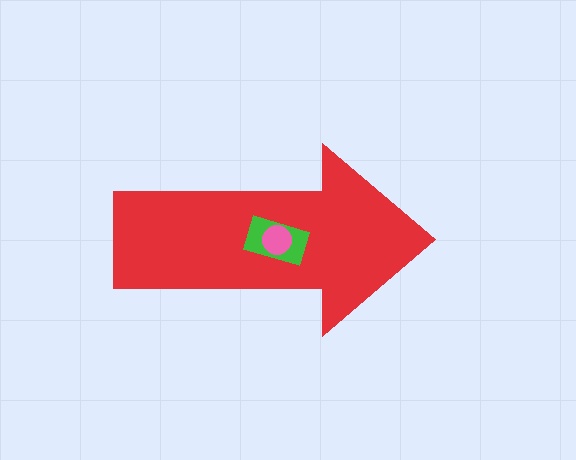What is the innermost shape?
The pink circle.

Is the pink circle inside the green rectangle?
Yes.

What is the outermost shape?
The red arrow.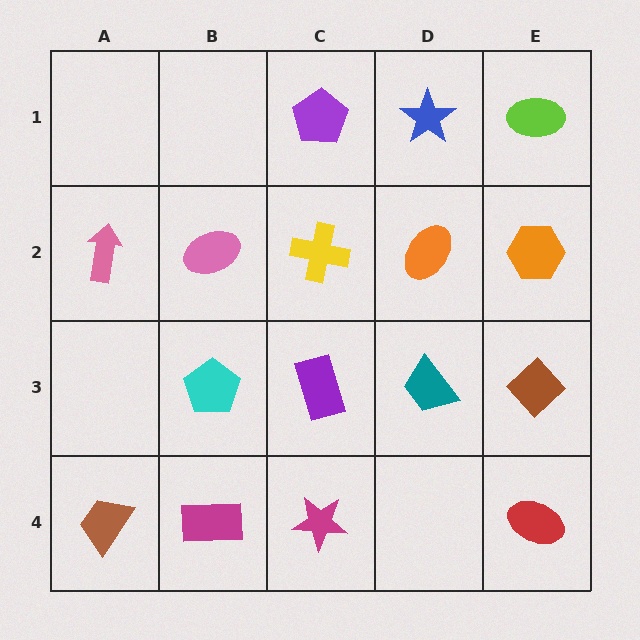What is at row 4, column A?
A brown trapezoid.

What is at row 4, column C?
A magenta star.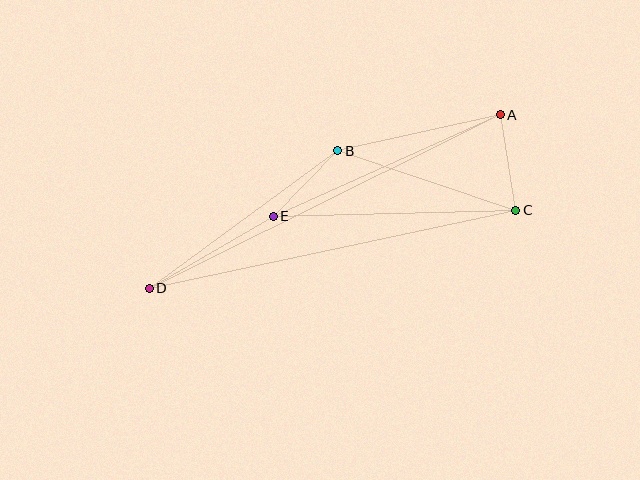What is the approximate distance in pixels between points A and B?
The distance between A and B is approximately 166 pixels.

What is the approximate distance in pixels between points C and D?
The distance between C and D is approximately 374 pixels.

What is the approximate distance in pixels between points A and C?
The distance between A and C is approximately 97 pixels.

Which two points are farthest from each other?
Points A and D are farthest from each other.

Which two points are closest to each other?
Points B and E are closest to each other.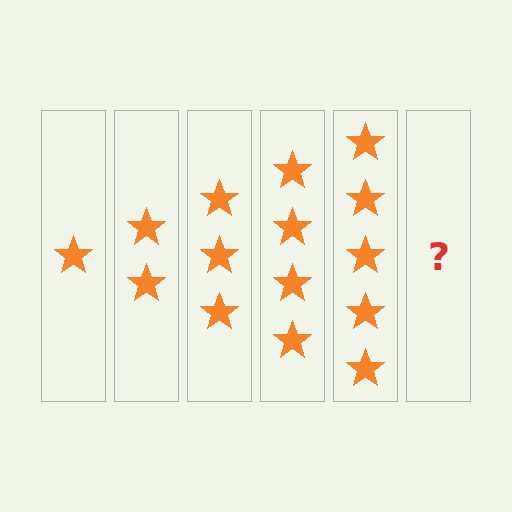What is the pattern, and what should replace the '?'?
The pattern is that each step adds one more star. The '?' should be 6 stars.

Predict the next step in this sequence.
The next step is 6 stars.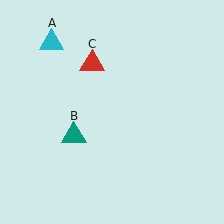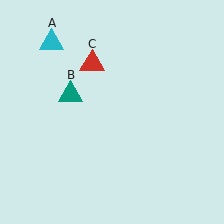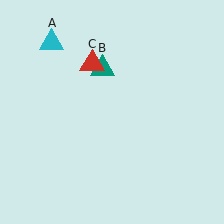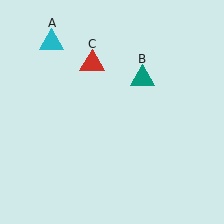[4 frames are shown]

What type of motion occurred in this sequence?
The teal triangle (object B) rotated clockwise around the center of the scene.